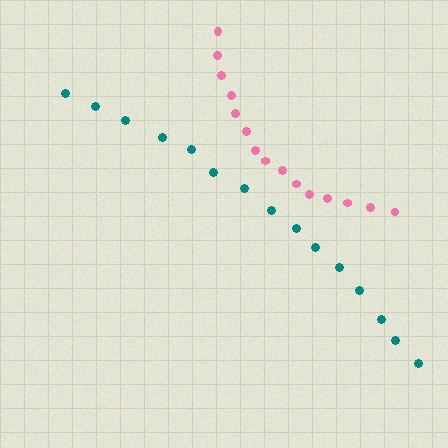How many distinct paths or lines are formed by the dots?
There are 2 distinct paths.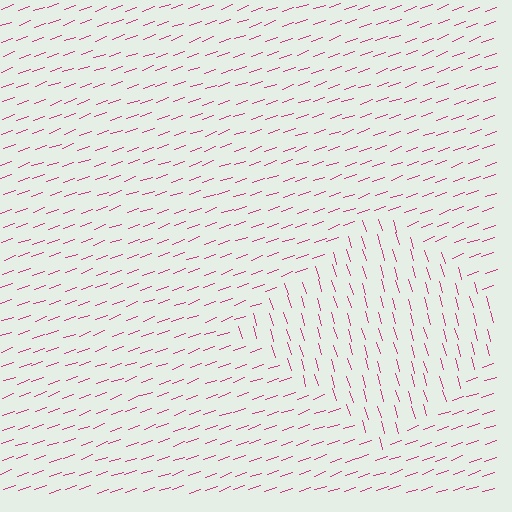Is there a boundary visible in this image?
Yes, there is a texture boundary formed by a change in line orientation.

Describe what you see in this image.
The image is filled with small magenta line segments. A diamond region in the image has lines oriented differently from the surrounding lines, creating a visible texture boundary.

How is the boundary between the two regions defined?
The boundary is defined purely by a change in line orientation (approximately 87 degrees difference). All lines are the same color and thickness.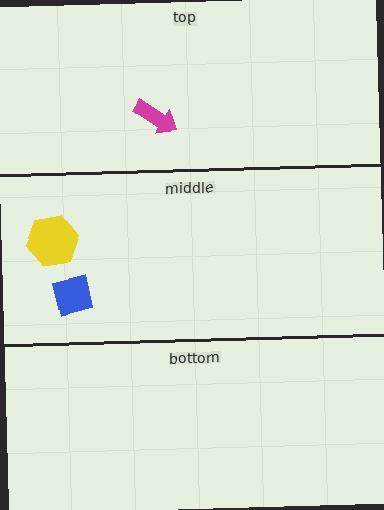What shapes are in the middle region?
The blue square, the yellow hexagon.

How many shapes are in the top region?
1.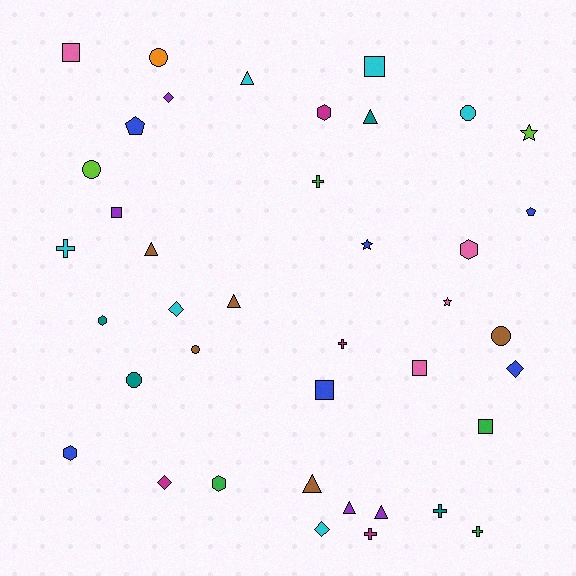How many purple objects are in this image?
There are 4 purple objects.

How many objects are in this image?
There are 40 objects.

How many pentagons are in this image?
There are 2 pentagons.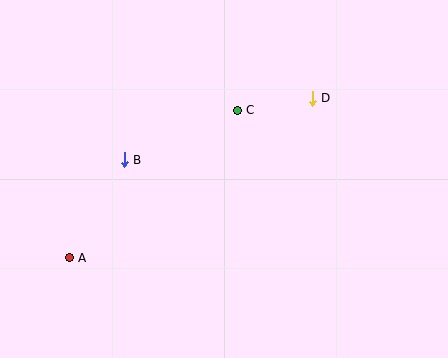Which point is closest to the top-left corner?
Point B is closest to the top-left corner.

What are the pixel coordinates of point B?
Point B is at (124, 160).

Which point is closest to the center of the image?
Point C at (237, 110) is closest to the center.